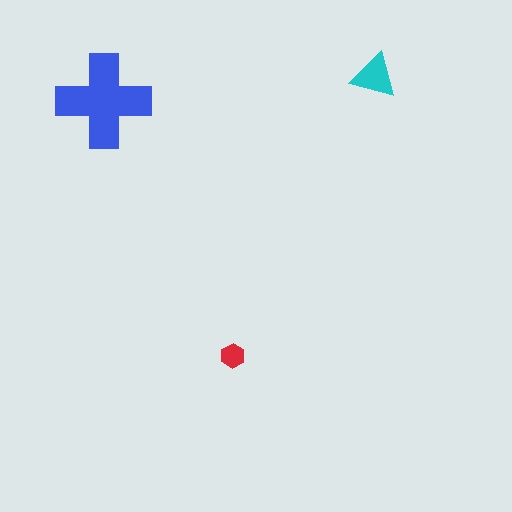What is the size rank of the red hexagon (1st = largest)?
3rd.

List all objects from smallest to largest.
The red hexagon, the cyan triangle, the blue cross.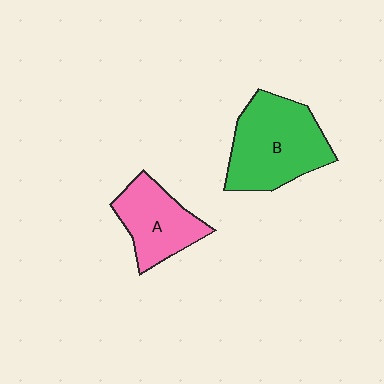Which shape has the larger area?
Shape B (green).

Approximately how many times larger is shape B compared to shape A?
Approximately 1.5 times.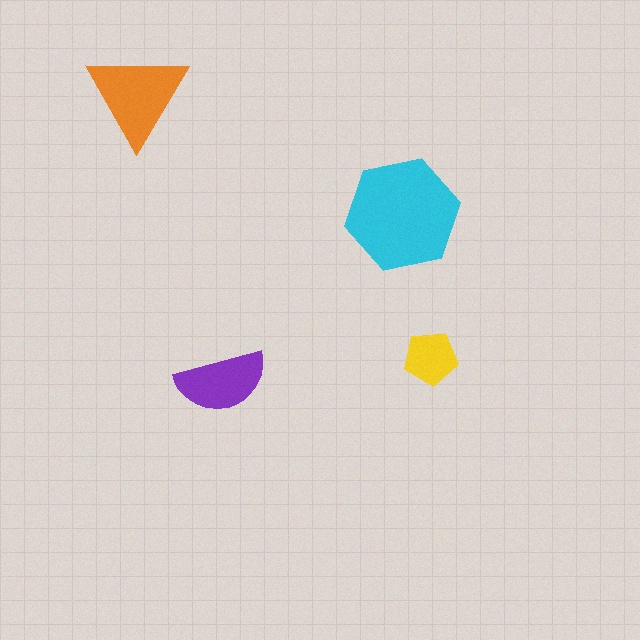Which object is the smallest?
The yellow pentagon.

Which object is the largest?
The cyan hexagon.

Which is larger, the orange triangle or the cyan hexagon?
The cyan hexagon.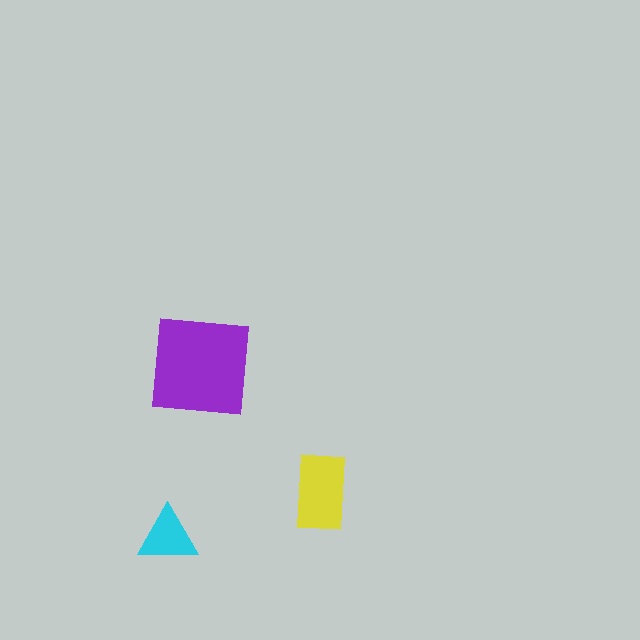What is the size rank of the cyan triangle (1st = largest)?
3rd.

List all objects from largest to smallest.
The purple square, the yellow rectangle, the cyan triangle.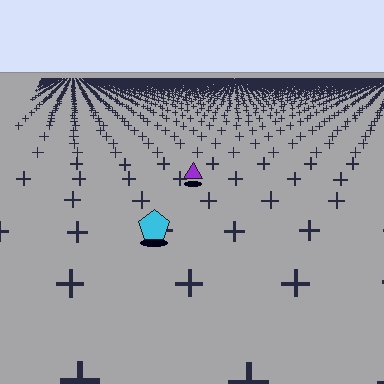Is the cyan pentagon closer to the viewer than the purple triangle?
Yes. The cyan pentagon is closer — you can tell from the texture gradient: the ground texture is coarser near it.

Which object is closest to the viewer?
The cyan pentagon is closest. The texture marks near it are larger and more spread out.